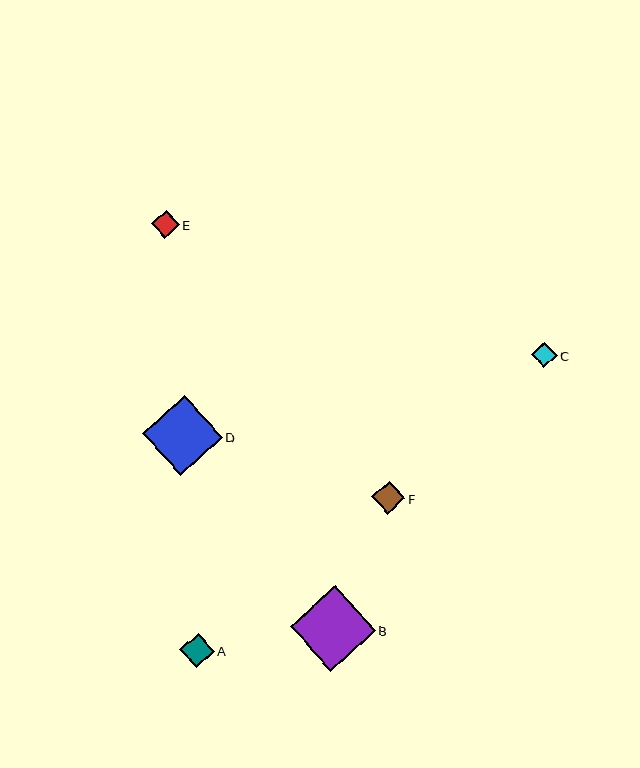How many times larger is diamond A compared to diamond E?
Diamond A is approximately 1.2 times the size of diamond E.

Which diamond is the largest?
Diamond B is the largest with a size of approximately 85 pixels.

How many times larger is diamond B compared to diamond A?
Diamond B is approximately 2.5 times the size of diamond A.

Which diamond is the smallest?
Diamond C is the smallest with a size of approximately 25 pixels.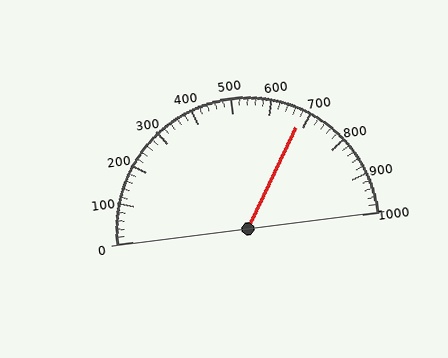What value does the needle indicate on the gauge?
The needle indicates approximately 680.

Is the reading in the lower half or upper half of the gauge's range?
The reading is in the upper half of the range (0 to 1000).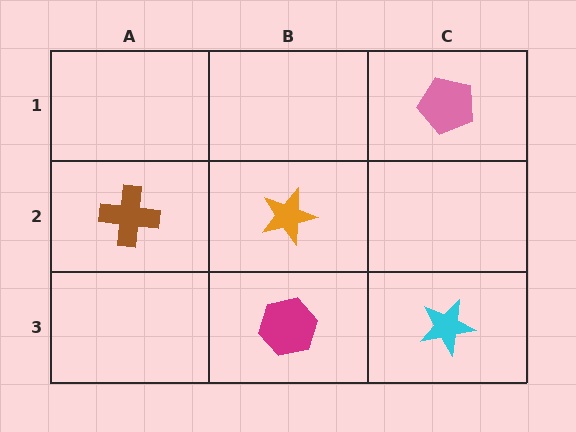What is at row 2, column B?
An orange star.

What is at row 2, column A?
A brown cross.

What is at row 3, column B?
A magenta hexagon.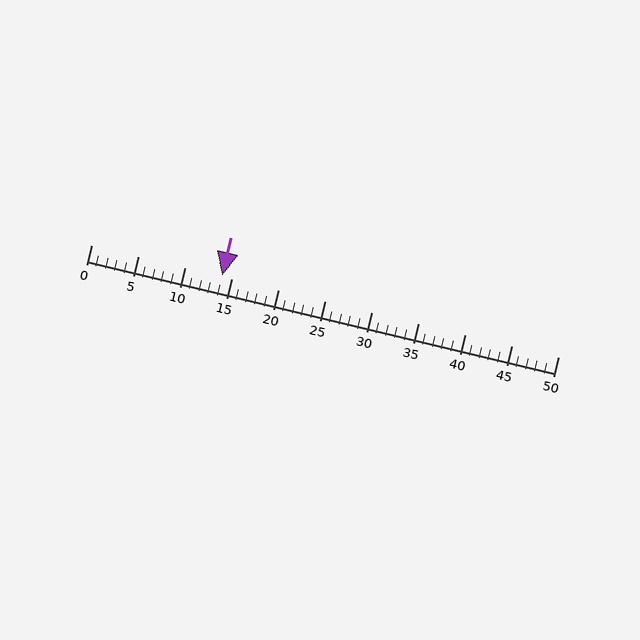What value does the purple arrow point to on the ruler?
The purple arrow points to approximately 14.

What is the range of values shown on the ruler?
The ruler shows values from 0 to 50.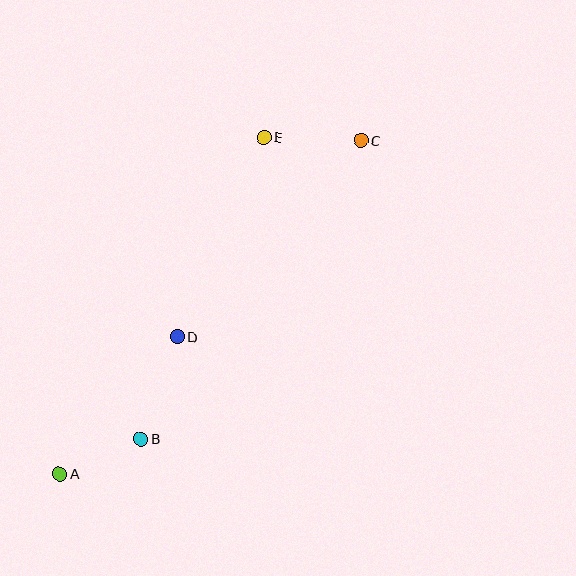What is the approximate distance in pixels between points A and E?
The distance between A and E is approximately 394 pixels.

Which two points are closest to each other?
Points A and B are closest to each other.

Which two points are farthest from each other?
Points A and C are farthest from each other.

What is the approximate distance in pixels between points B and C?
The distance between B and C is approximately 371 pixels.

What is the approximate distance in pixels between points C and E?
The distance between C and E is approximately 97 pixels.